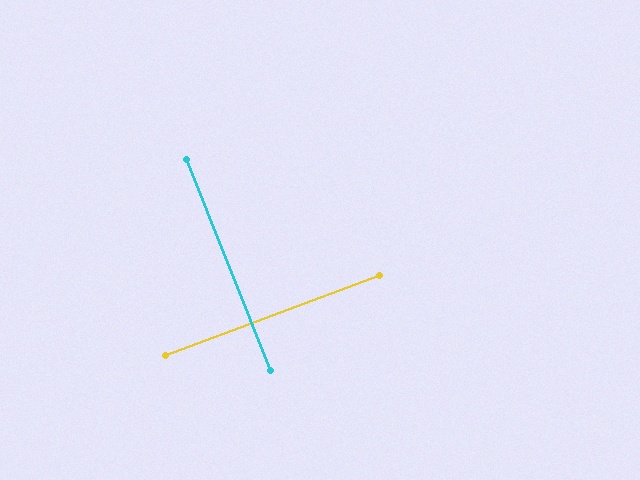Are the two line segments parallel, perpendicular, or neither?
Perpendicular — they meet at approximately 89°.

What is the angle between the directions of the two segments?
Approximately 89 degrees.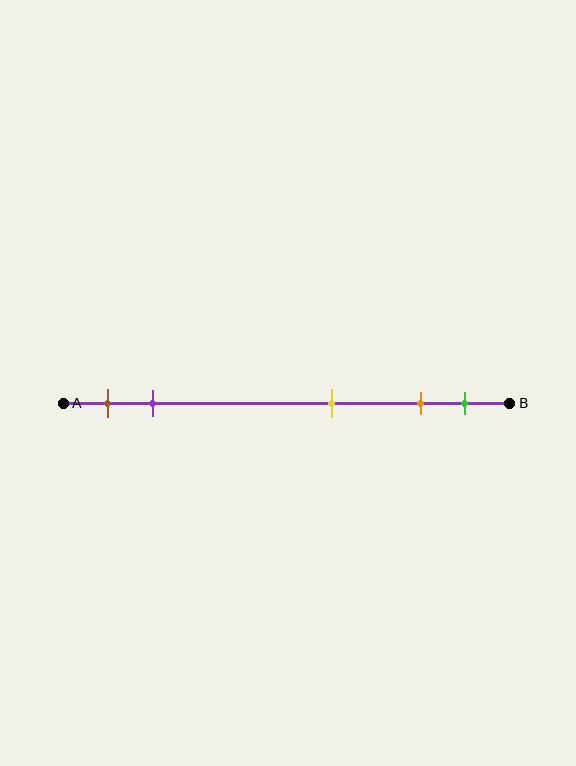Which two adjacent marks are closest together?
The orange and green marks are the closest adjacent pair.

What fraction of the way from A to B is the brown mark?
The brown mark is approximately 10% (0.1) of the way from A to B.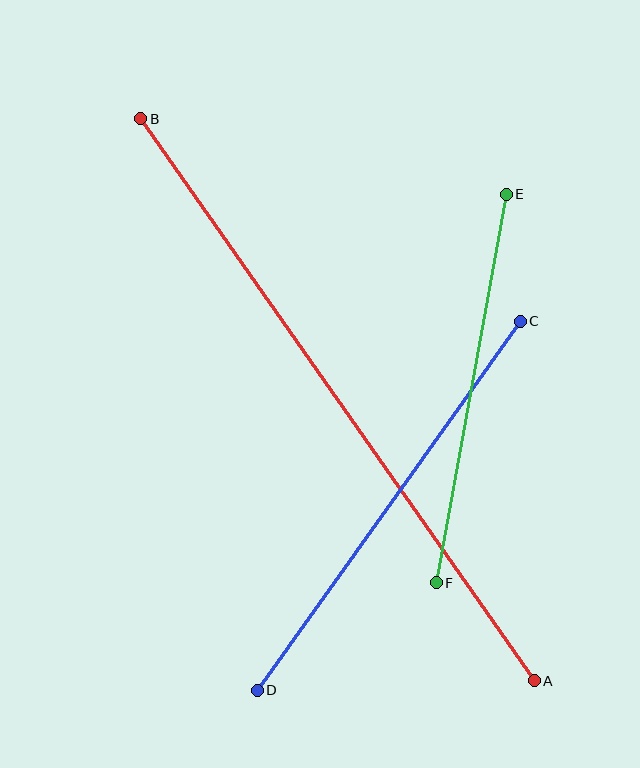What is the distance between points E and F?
The distance is approximately 395 pixels.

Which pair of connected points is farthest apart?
Points A and B are farthest apart.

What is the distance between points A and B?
The distance is approximately 686 pixels.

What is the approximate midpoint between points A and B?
The midpoint is at approximately (337, 400) pixels.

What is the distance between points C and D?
The distance is approximately 453 pixels.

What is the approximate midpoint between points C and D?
The midpoint is at approximately (389, 506) pixels.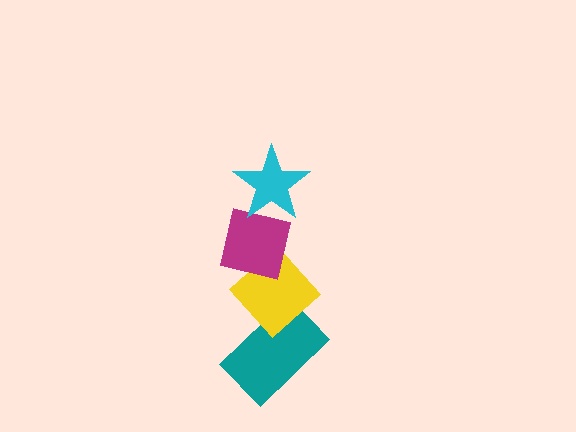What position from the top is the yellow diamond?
The yellow diamond is 3rd from the top.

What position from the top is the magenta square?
The magenta square is 2nd from the top.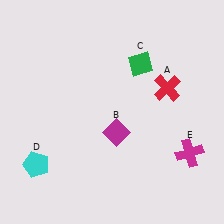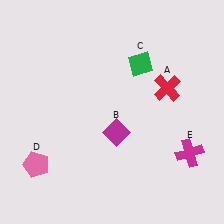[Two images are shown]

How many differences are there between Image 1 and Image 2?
There is 1 difference between the two images.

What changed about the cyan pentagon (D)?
In Image 1, D is cyan. In Image 2, it changed to pink.